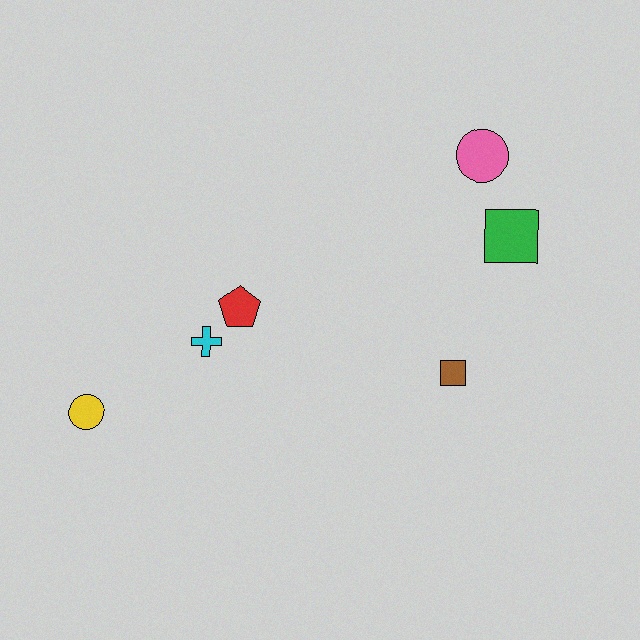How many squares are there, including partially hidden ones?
There are 2 squares.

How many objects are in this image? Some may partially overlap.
There are 6 objects.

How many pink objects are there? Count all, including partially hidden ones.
There is 1 pink object.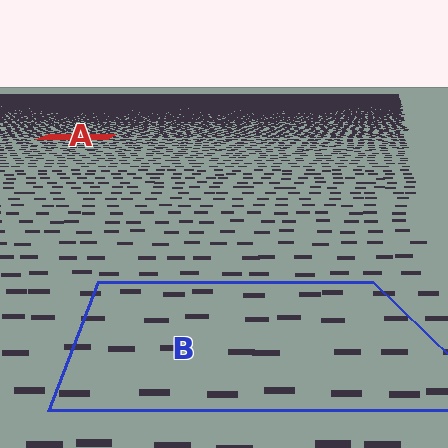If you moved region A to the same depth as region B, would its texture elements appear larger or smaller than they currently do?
They would appear larger. At a closer depth, the same texture elements are projected at a bigger on-screen size.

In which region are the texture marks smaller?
The texture marks are smaller in region A, because it is farther away.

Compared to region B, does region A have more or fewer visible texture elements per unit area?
Region A has more texture elements per unit area — they are packed more densely because it is farther away.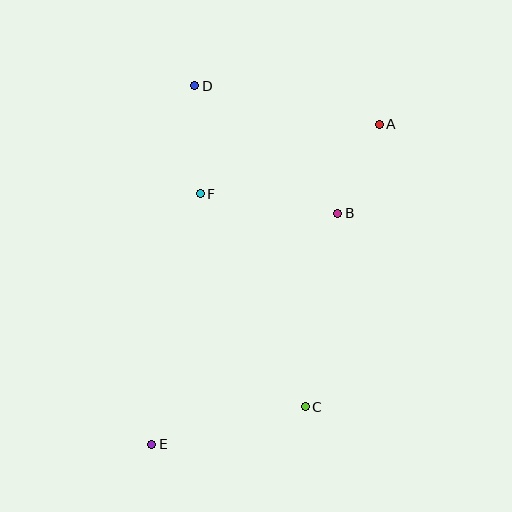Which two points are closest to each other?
Points A and B are closest to each other.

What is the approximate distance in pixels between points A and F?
The distance between A and F is approximately 192 pixels.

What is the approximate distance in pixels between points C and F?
The distance between C and F is approximately 237 pixels.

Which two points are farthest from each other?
Points A and E are farthest from each other.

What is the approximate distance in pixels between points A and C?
The distance between A and C is approximately 292 pixels.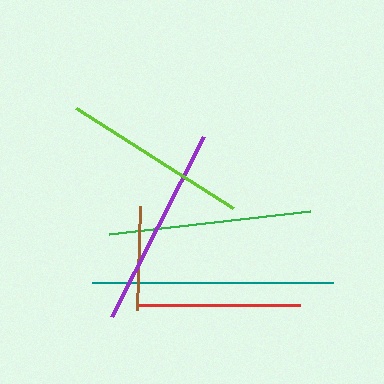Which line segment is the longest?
The teal line is the longest at approximately 241 pixels.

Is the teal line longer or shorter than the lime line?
The teal line is longer than the lime line.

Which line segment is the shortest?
The brown line is the shortest at approximately 103 pixels.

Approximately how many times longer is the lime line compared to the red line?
The lime line is approximately 1.2 times the length of the red line.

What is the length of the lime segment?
The lime segment is approximately 186 pixels long.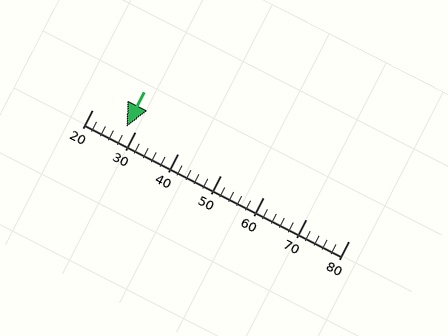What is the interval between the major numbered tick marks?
The major tick marks are spaced 10 units apart.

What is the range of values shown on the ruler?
The ruler shows values from 20 to 80.